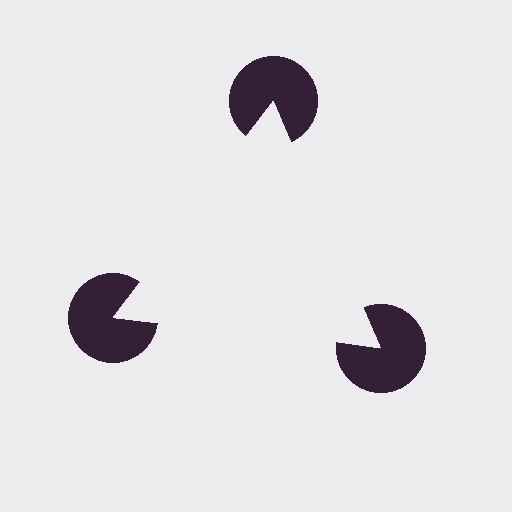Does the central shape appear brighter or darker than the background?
It typically appears slightly brighter than the background, even though no actual brightness change is drawn.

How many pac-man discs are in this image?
There are 3 — one at each vertex of the illusory triangle.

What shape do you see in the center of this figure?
An illusory triangle — its edges are inferred from the aligned wedge cuts in the pac-man discs, not physically drawn.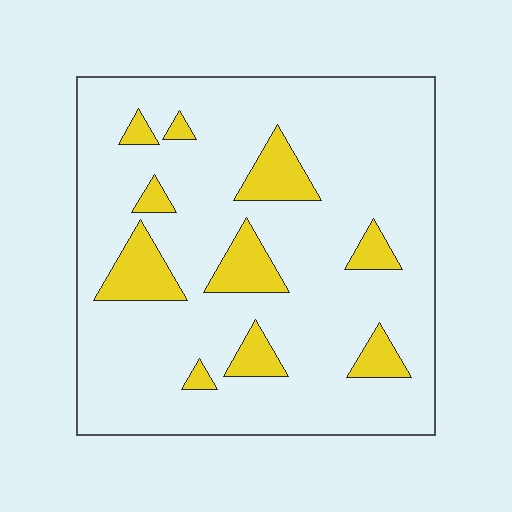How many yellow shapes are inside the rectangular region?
10.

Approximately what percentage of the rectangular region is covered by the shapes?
Approximately 15%.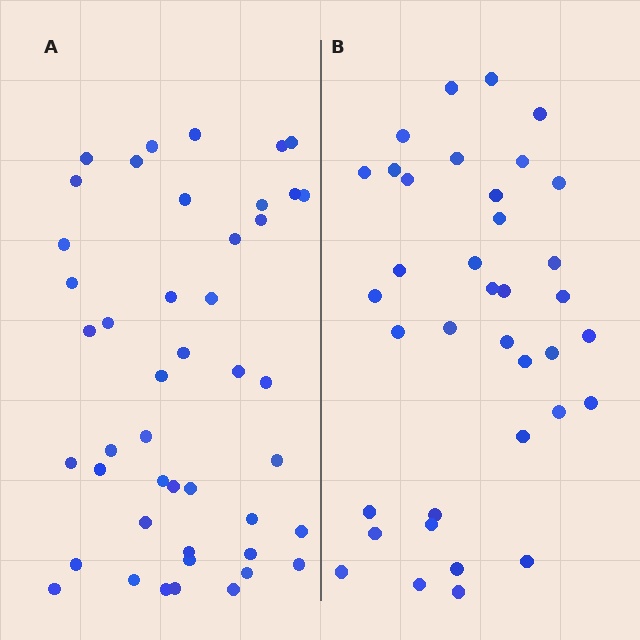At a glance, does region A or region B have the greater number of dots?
Region A (the left region) has more dots.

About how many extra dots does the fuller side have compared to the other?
Region A has roughly 8 or so more dots than region B.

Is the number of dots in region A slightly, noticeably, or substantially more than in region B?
Region A has only slightly more — the two regions are fairly close. The ratio is roughly 1.2 to 1.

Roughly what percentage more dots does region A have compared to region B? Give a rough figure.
About 20% more.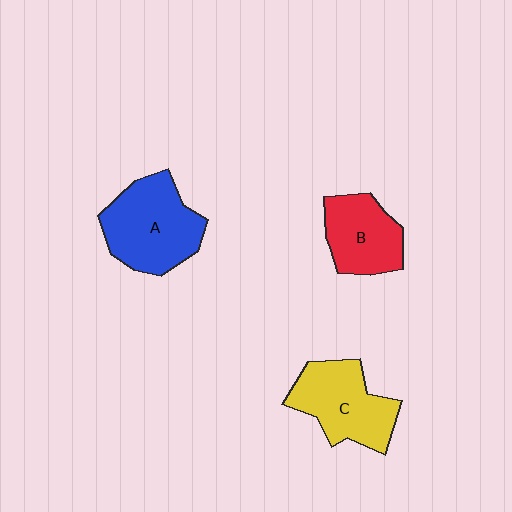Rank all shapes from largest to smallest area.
From largest to smallest: A (blue), C (yellow), B (red).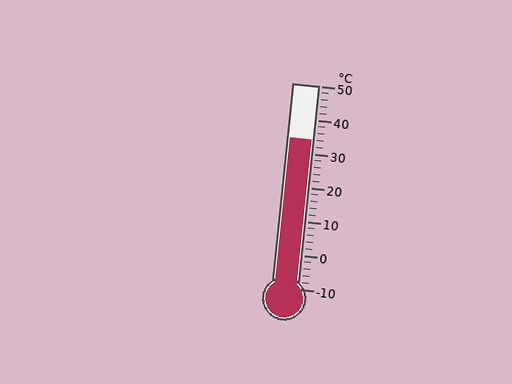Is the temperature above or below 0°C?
The temperature is above 0°C.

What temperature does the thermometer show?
The thermometer shows approximately 34°C.